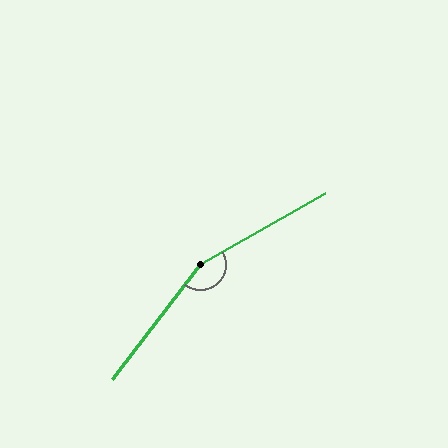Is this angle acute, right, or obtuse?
It is obtuse.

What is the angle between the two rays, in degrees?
Approximately 157 degrees.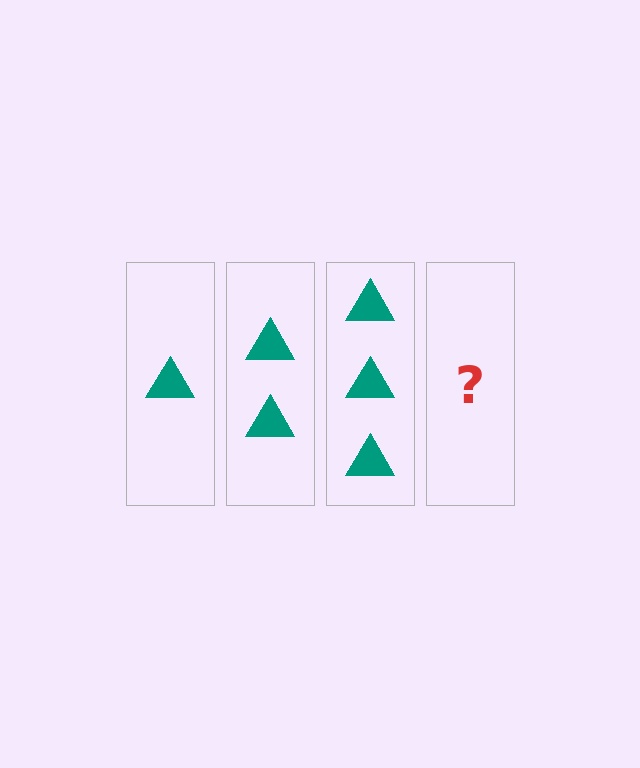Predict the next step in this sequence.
The next step is 4 triangles.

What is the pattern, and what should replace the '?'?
The pattern is that each step adds one more triangle. The '?' should be 4 triangles.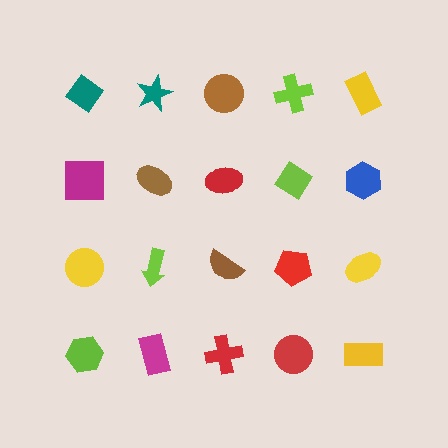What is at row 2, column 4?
A lime diamond.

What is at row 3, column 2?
A lime arrow.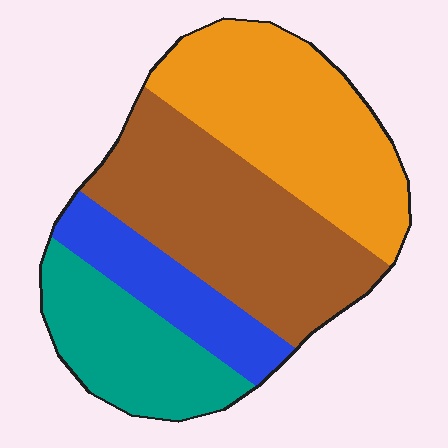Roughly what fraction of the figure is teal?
Teal takes up between a sixth and a third of the figure.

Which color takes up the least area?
Blue, at roughly 15%.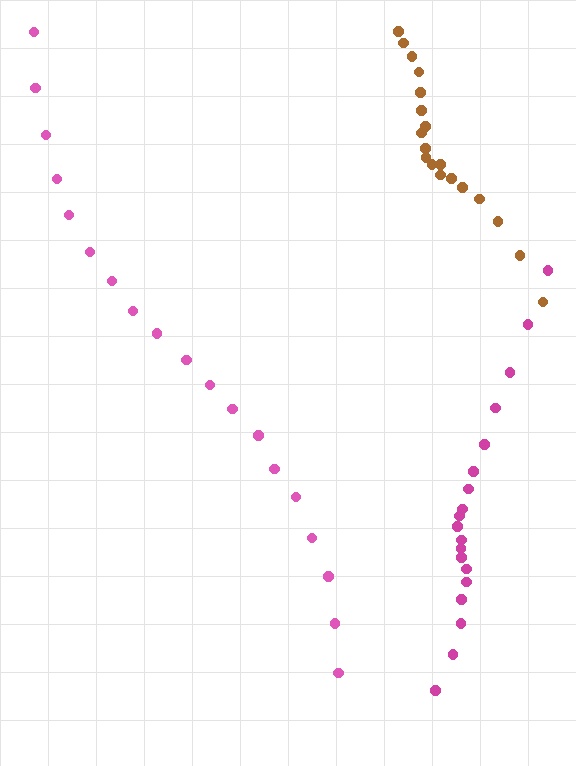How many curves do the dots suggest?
There are 3 distinct paths.